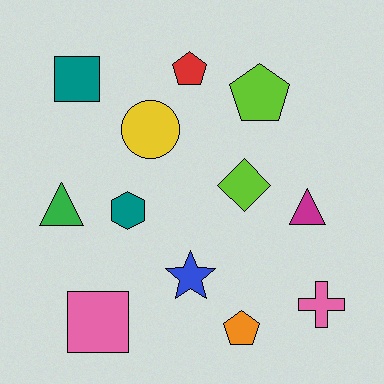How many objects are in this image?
There are 12 objects.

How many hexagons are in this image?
There is 1 hexagon.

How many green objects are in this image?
There is 1 green object.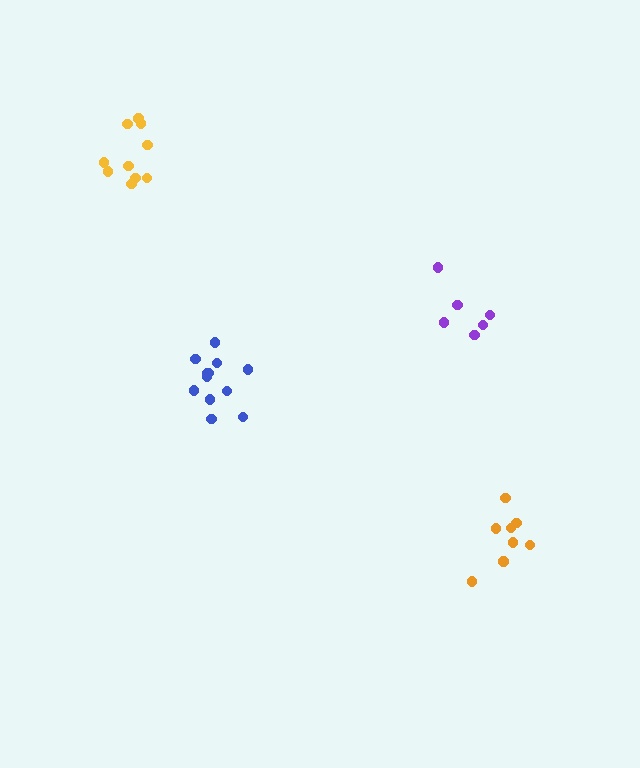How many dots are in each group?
Group 1: 12 dots, Group 2: 6 dots, Group 3: 8 dots, Group 4: 11 dots (37 total).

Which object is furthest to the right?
The orange cluster is rightmost.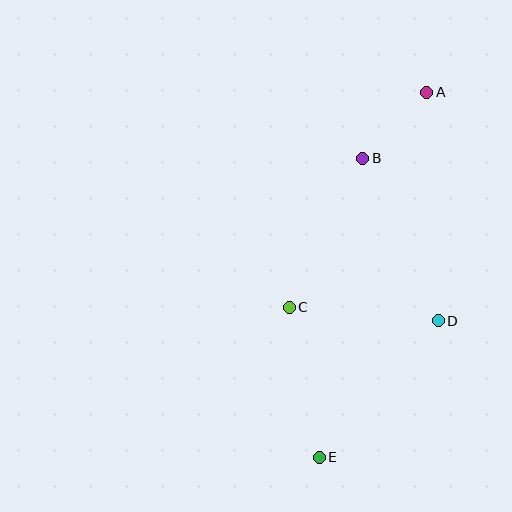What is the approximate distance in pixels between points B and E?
The distance between B and E is approximately 302 pixels.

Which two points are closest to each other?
Points A and B are closest to each other.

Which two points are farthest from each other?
Points A and E are farthest from each other.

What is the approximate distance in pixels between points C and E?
The distance between C and E is approximately 153 pixels.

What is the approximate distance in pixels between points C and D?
The distance between C and D is approximately 150 pixels.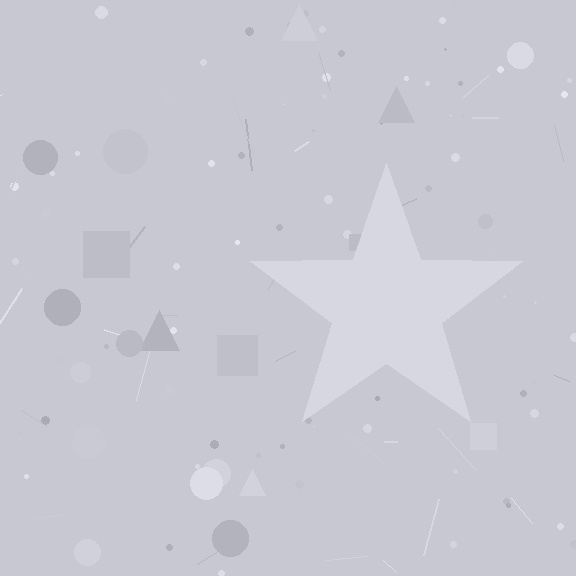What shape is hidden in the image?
A star is hidden in the image.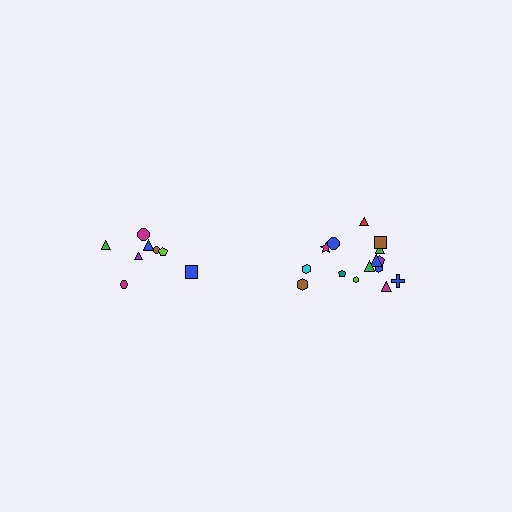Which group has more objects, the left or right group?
The right group.